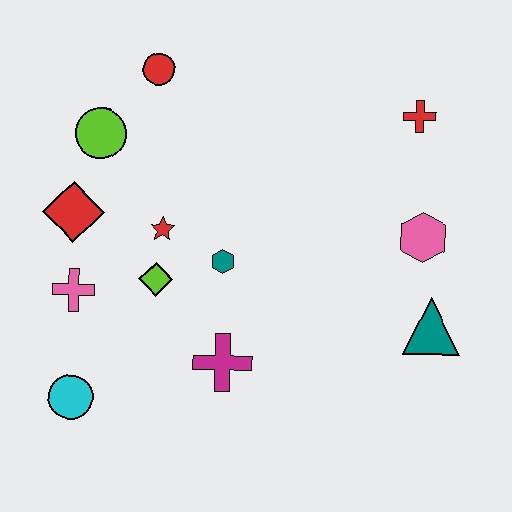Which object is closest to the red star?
The lime diamond is closest to the red star.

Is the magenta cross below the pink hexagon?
Yes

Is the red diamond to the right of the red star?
No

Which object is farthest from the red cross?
The cyan circle is farthest from the red cross.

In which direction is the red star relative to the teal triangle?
The red star is to the left of the teal triangle.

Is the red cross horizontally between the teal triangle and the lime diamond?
Yes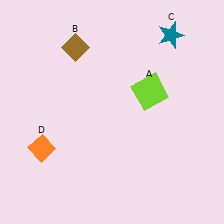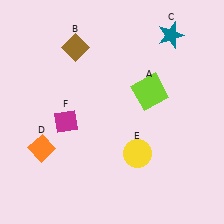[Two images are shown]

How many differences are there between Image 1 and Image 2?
There are 2 differences between the two images.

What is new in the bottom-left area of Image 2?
A magenta diamond (F) was added in the bottom-left area of Image 2.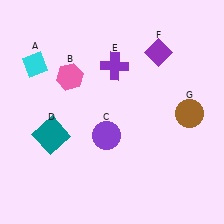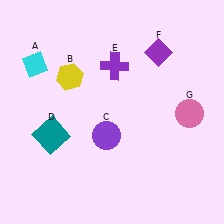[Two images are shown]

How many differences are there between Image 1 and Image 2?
There are 2 differences between the two images.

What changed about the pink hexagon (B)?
In Image 1, B is pink. In Image 2, it changed to yellow.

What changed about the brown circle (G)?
In Image 1, G is brown. In Image 2, it changed to pink.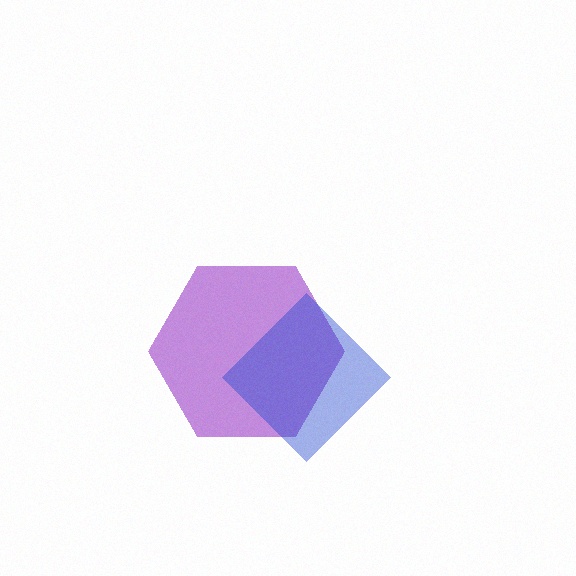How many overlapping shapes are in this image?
There are 2 overlapping shapes in the image.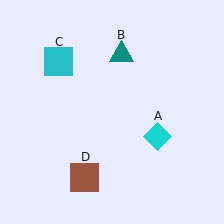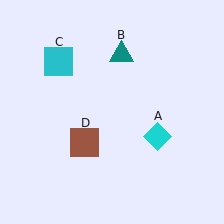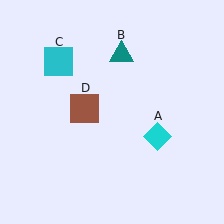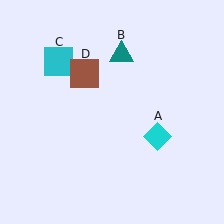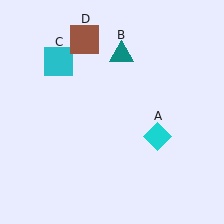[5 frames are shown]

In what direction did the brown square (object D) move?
The brown square (object D) moved up.